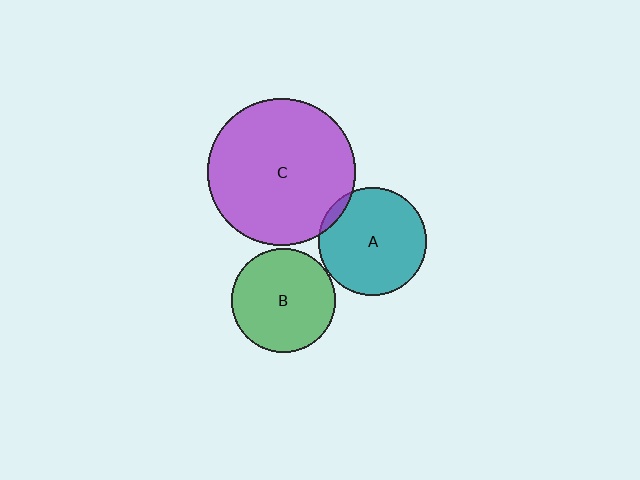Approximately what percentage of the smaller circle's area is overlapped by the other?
Approximately 5%.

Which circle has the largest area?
Circle C (purple).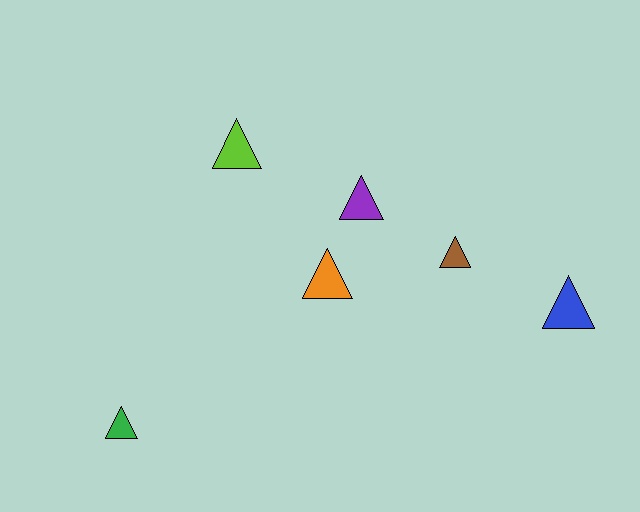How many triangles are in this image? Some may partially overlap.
There are 6 triangles.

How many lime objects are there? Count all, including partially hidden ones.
There is 1 lime object.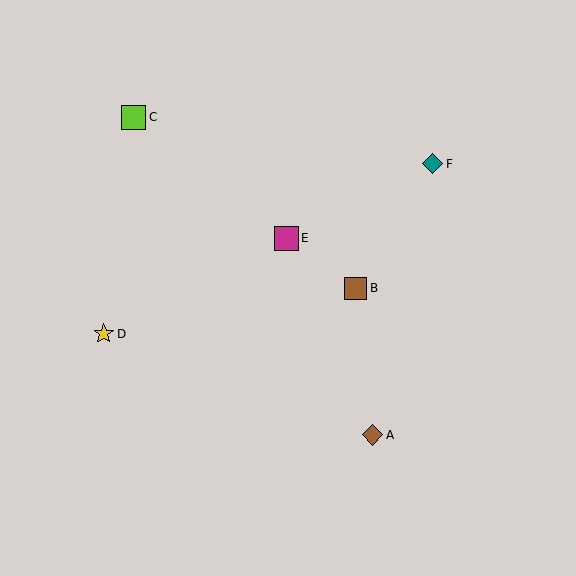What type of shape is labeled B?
Shape B is a brown square.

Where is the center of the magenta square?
The center of the magenta square is at (286, 238).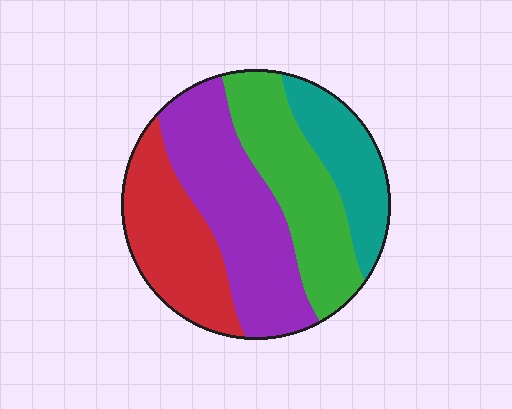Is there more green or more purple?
Purple.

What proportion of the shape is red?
Red covers around 25% of the shape.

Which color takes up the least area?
Teal, at roughly 15%.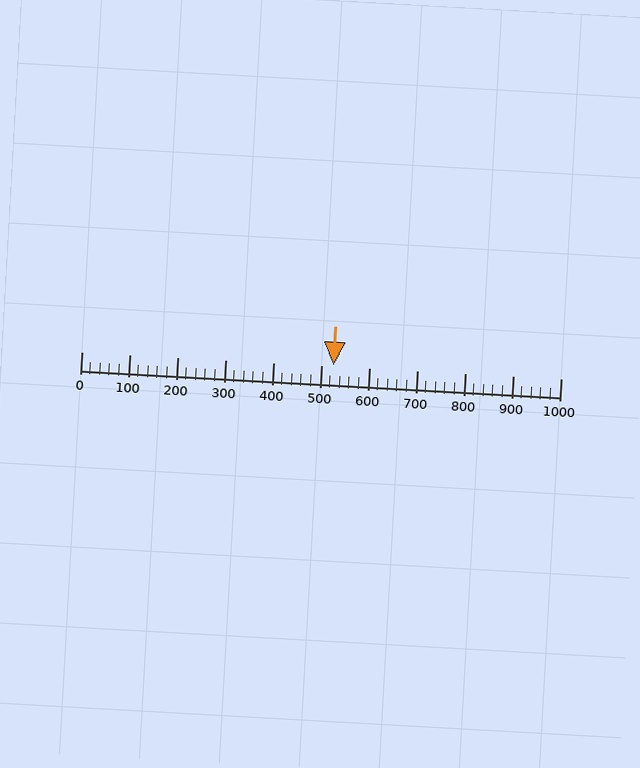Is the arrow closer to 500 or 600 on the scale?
The arrow is closer to 500.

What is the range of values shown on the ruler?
The ruler shows values from 0 to 1000.